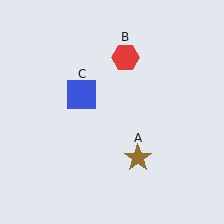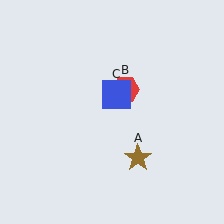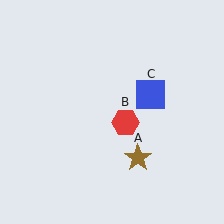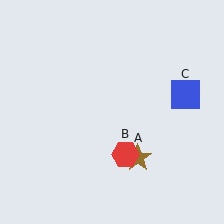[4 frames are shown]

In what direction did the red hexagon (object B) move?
The red hexagon (object B) moved down.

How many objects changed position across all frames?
2 objects changed position: red hexagon (object B), blue square (object C).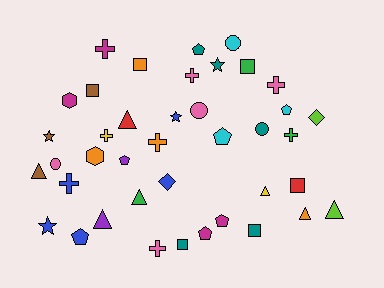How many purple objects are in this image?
There are 2 purple objects.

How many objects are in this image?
There are 40 objects.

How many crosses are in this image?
There are 8 crosses.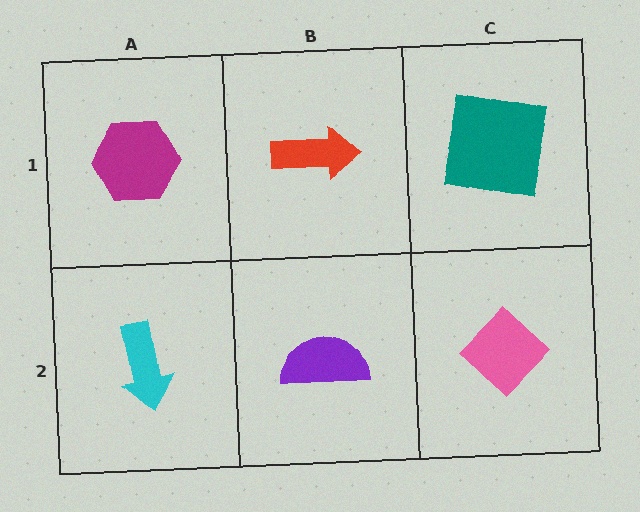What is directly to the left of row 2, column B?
A cyan arrow.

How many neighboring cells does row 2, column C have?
2.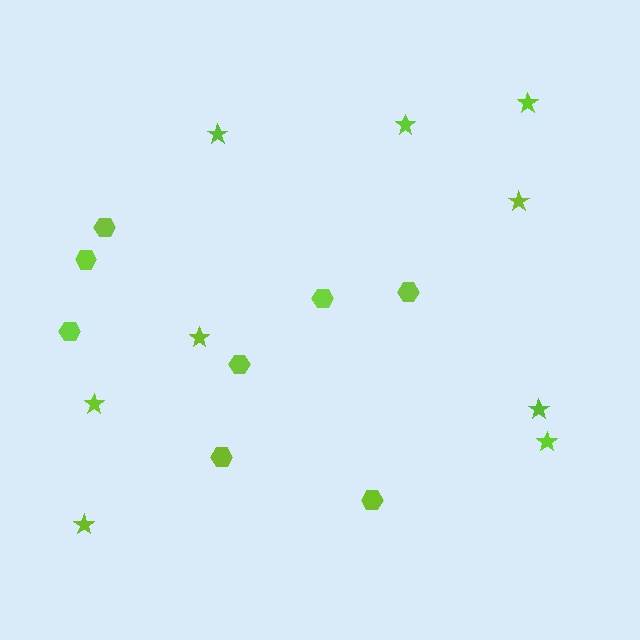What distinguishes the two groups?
There are 2 groups: one group of hexagons (8) and one group of stars (9).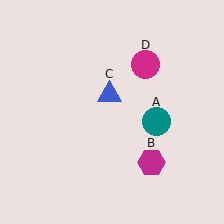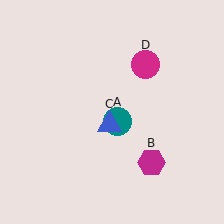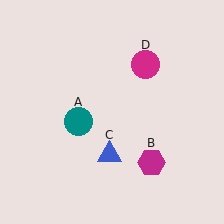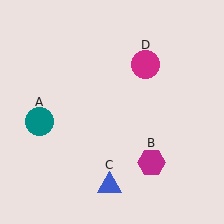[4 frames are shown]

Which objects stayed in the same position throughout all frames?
Magenta hexagon (object B) and magenta circle (object D) remained stationary.